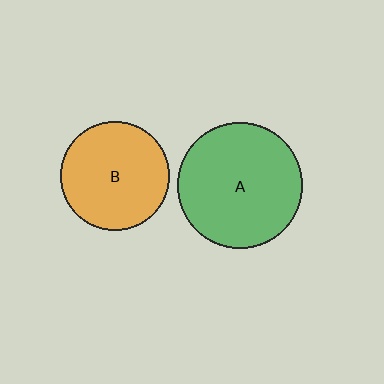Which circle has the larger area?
Circle A (green).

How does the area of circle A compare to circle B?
Approximately 1.3 times.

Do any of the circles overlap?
No, none of the circles overlap.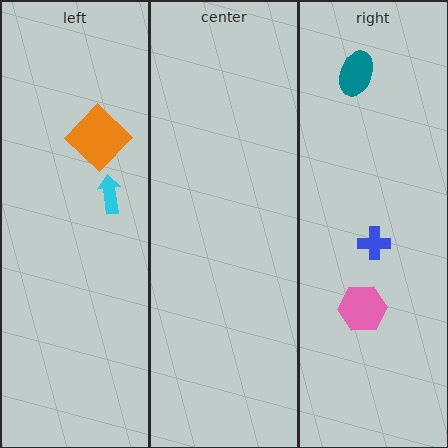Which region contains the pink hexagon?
The right region.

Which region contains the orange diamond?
The left region.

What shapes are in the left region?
The cyan arrow, the orange diamond.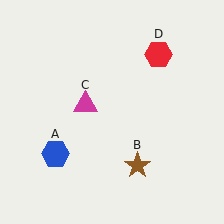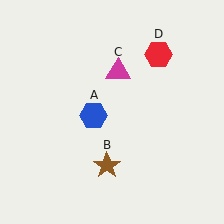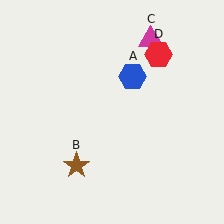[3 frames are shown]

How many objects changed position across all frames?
3 objects changed position: blue hexagon (object A), brown star (object B), magenta triangle (object C).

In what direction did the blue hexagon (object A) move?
The blue hexagon (object A) moved up and to the right.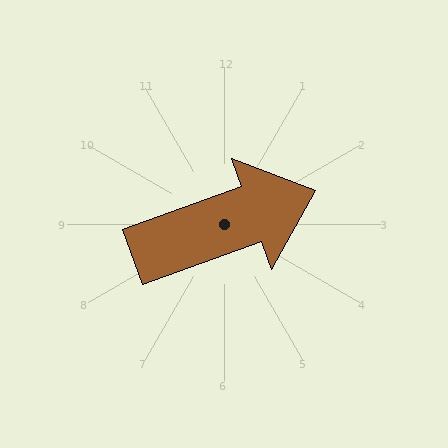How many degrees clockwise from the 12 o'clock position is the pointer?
Approximately 70 degrees.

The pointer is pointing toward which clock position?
Roughly 2 o'clock.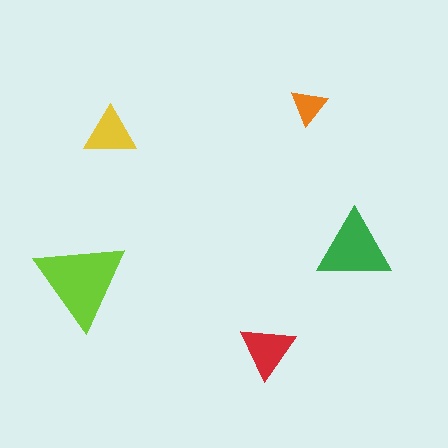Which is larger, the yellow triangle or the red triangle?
The red one.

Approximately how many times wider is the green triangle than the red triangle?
About 1.5 times wider.